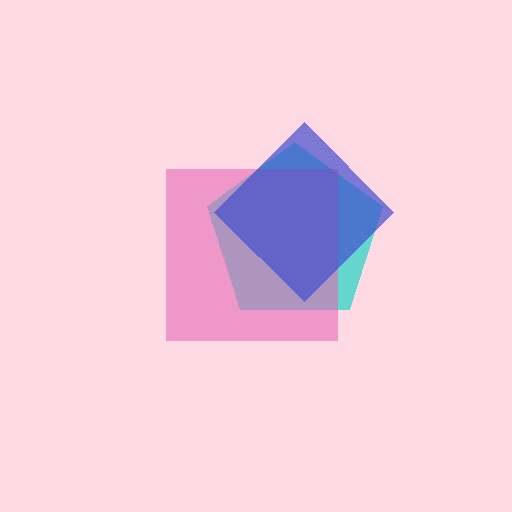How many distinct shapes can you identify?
There are 3 distinct shapes: a cyan pentagon, a pink square, a blue diamond.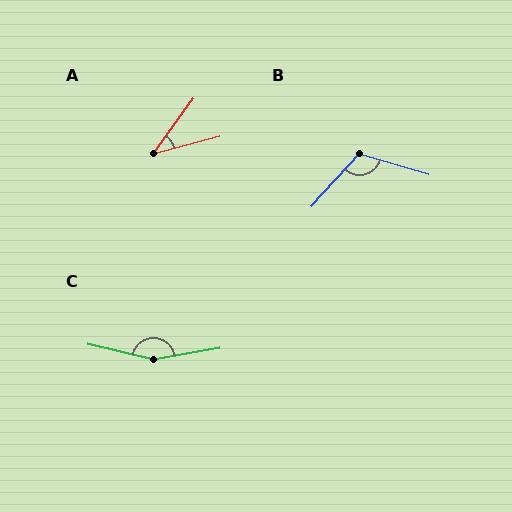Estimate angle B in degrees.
Approximately 116 degrees.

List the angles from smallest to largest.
A (40°), B (116°), C (157°).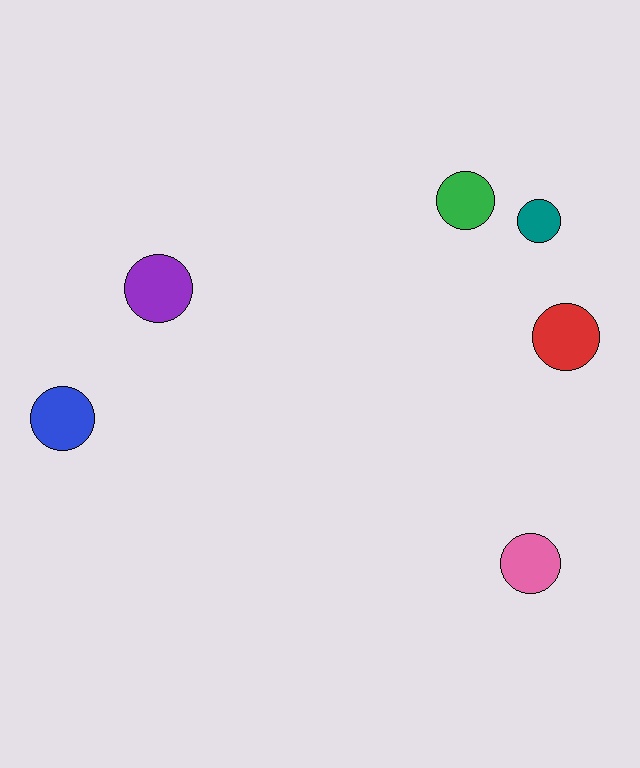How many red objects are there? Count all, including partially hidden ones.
There is 1 red object.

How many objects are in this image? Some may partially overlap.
There are 6 objects.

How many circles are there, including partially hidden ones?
There are 6 circles.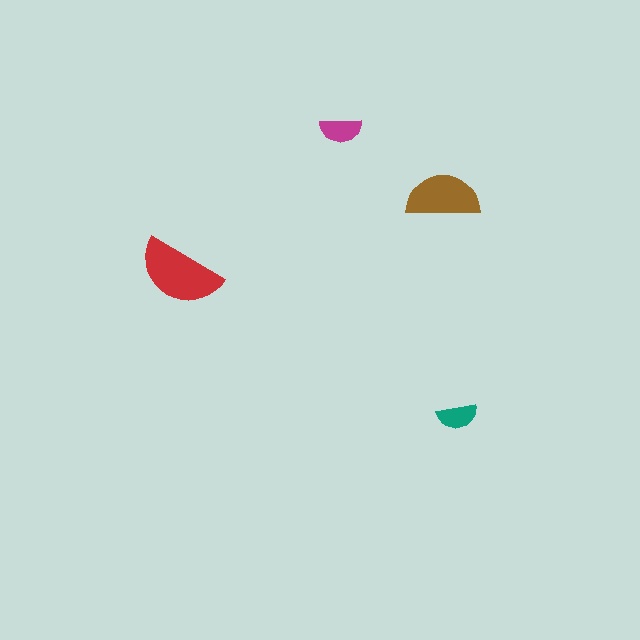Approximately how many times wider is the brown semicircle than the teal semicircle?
About 2 times wider.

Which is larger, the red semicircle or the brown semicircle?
The red one.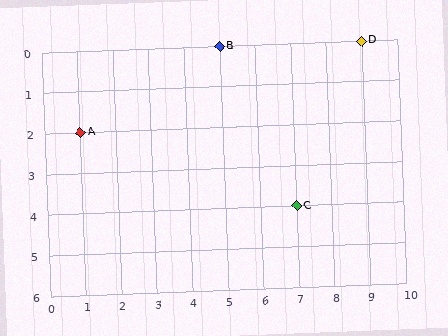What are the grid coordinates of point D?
Point D is at grid coordinates (9, 0).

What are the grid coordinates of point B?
Point B is at grid coordinates (5, 0).